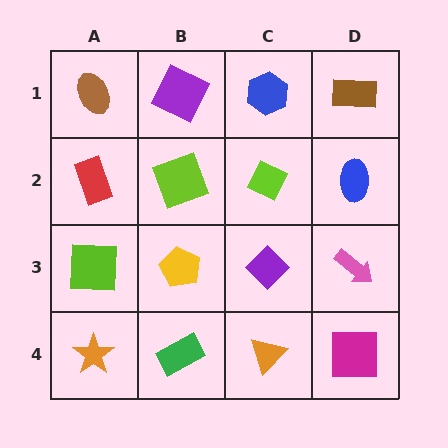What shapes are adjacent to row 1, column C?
A lime diamond (row 2, column C), a purple square (row 1, column B), a brown rectangle (row 1, column D).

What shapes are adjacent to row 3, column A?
A red rectangle (row 2, column A), an orange star (row 4, column A), a yellow pentagon (row 3, column B).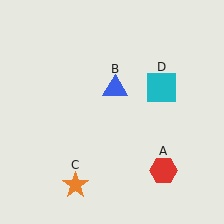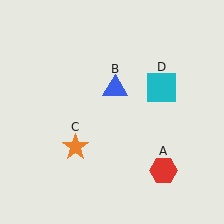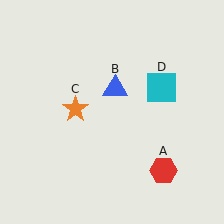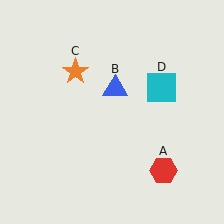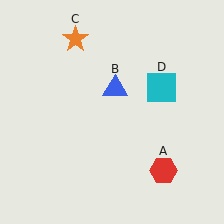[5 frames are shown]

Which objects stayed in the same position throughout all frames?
Red hexagon (object A) and blue triangle (object B) and cyan square (object D) remained stationary.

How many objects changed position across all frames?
1 object changed position: orange star (object C).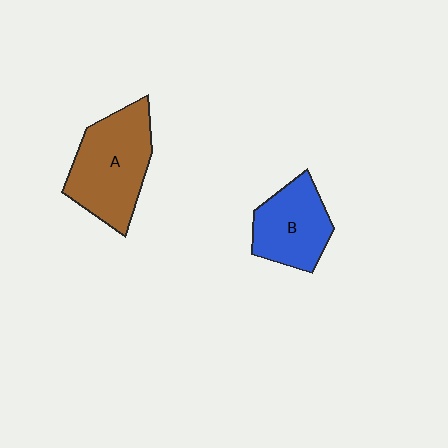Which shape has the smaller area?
Shape B (blue).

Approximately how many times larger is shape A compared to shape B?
Approximately 1.4 times.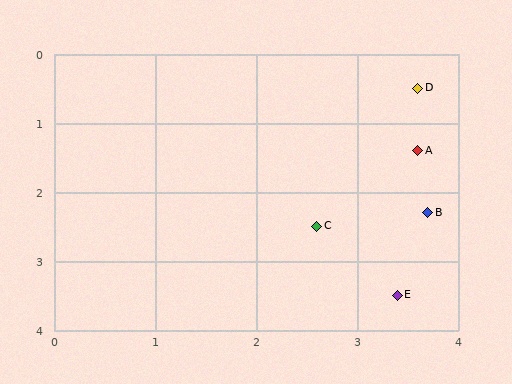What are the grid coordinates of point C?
Point C is at approximately (2.6, 2.5).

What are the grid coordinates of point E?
Point E is at approximately (3.4, 3.5).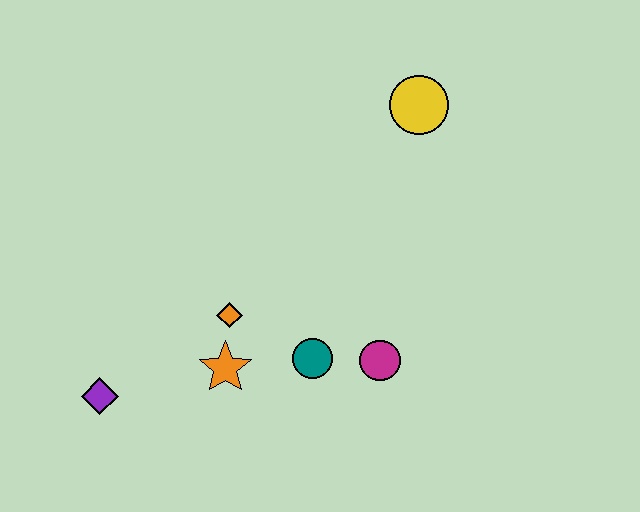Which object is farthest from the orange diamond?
The yellow circle is farthest from the orange diamond.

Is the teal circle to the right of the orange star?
Yes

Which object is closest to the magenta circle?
The teal circle is closest to the magenta circle.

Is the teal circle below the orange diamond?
Yes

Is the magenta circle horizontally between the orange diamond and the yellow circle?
Yes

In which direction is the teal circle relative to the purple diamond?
The teal circle is to the right of the purple diamond.